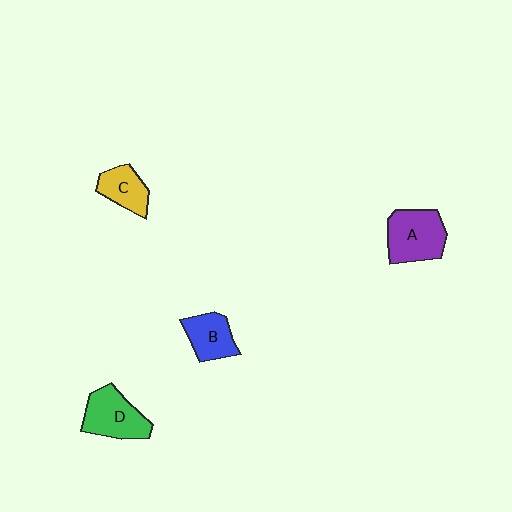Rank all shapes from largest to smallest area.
From largest to smallest: A (purple), D (green), B (blue), C (yellow).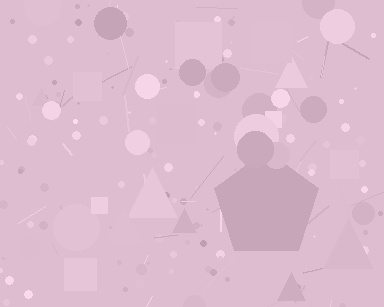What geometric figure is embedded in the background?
A pentagon is embedded in the background.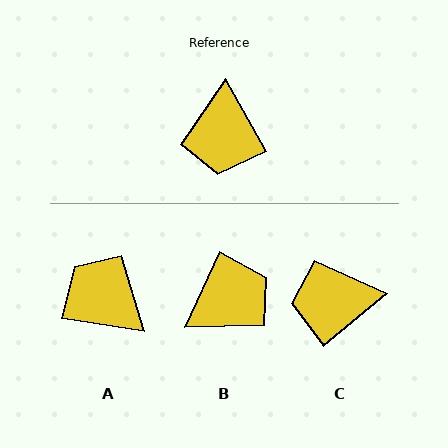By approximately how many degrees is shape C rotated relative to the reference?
Approximately 79 degrees clockwise.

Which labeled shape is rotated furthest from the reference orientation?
A, about 128 degrees away.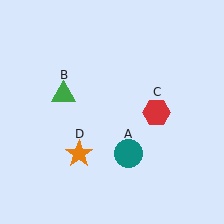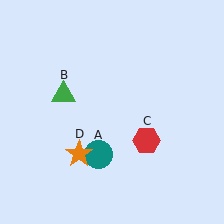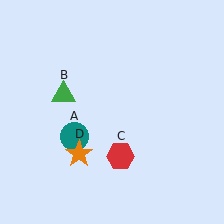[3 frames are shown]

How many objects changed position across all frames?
2 objects changed position: teal circle (object A), red hexagon (object C).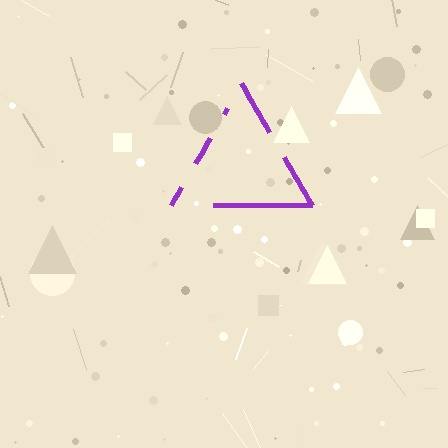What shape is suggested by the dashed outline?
The dashed outline suggests a triangle.